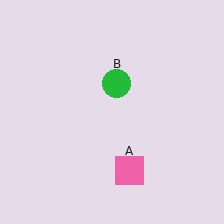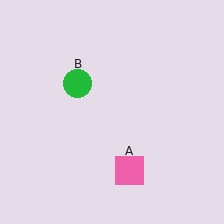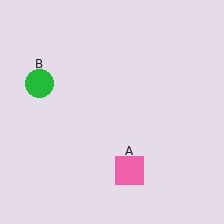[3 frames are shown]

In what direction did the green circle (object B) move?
The green circle (object B) moved left.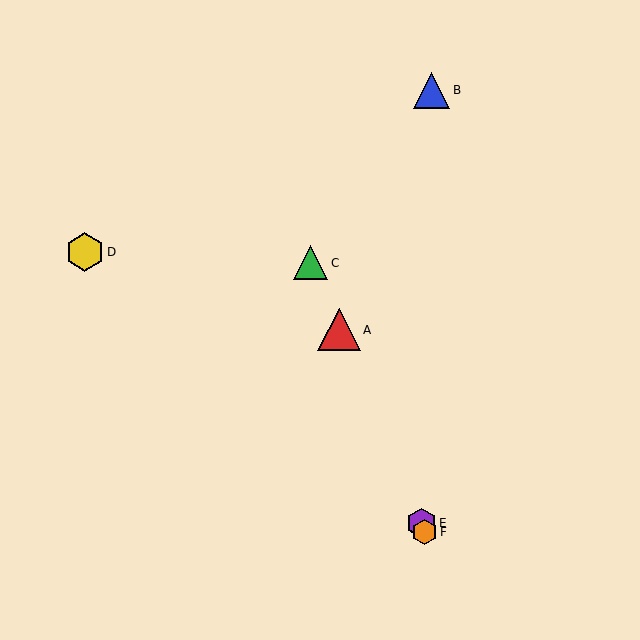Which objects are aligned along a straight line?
Objects A, C, E, F are aligned along a straight line.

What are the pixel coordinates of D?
Object D is at (85, 252).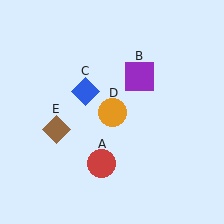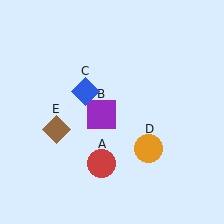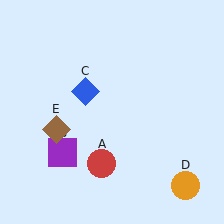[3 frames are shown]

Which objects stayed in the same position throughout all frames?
Red circle (object A) and blue diamond (object C) and brown diamond (object E) remained stationary.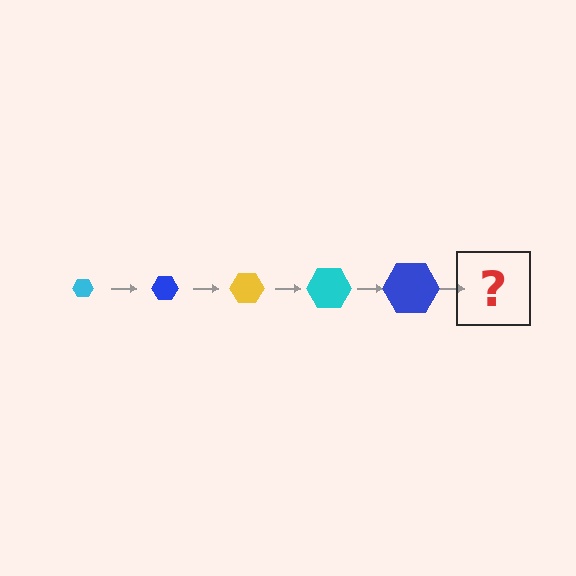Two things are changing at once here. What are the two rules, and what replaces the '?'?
The two rules are that the hexagon grows larger each step and the color cycles through cyan, blue, and yellow. The '?' should be a yellow hexagon, larger than the previous one.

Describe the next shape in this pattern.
It should be a yellow hexagon, larger than the previous one.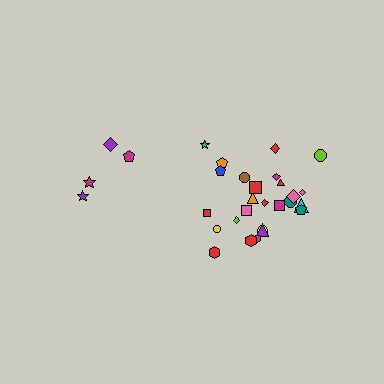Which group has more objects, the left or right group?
The right group.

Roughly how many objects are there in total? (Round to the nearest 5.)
Roughly 30 objects in total.